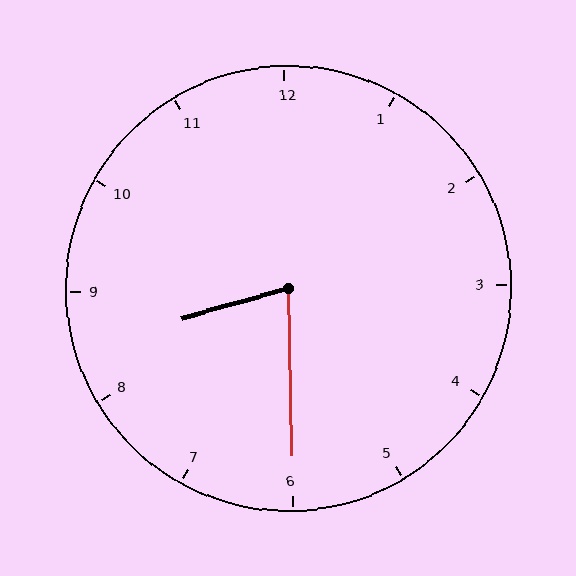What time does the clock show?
8:30.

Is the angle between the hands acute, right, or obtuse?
It is acute.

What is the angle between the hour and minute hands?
Approximately 75 degrees.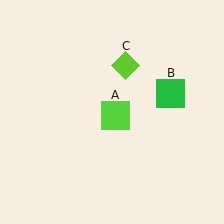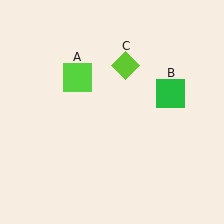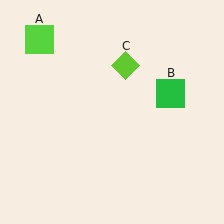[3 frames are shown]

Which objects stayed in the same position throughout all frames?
Green square (object B) and lime diamond (object C) remained stationary.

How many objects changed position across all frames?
1 object changed position: lime square (object A).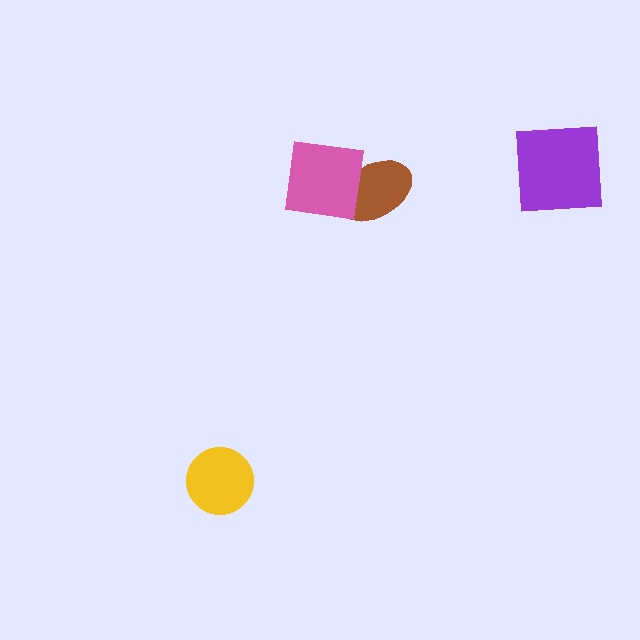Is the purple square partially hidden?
No, no other shape covers it.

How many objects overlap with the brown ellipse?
1 object overlaps with the brown ellipse.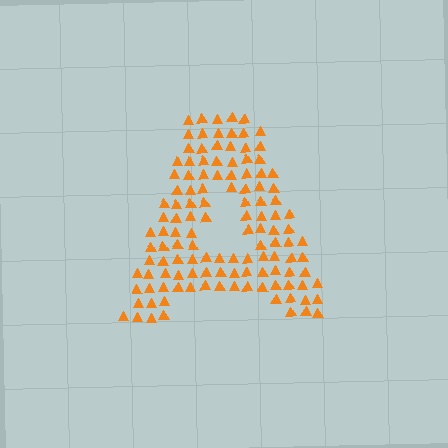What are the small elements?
The small elements are triangles.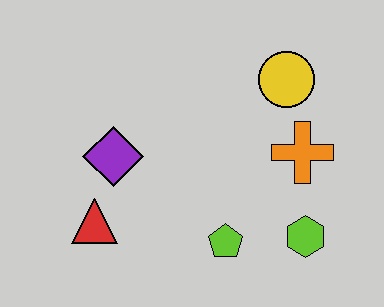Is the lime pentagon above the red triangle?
No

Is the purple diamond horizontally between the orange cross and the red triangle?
Yes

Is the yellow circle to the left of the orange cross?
Yes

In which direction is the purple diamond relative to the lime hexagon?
The purple diamond is to the left of the lime hexagon.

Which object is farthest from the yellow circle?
The red triangle is farthest from the yellow circle.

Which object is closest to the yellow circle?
The orange cross is closest to the yellow circle.